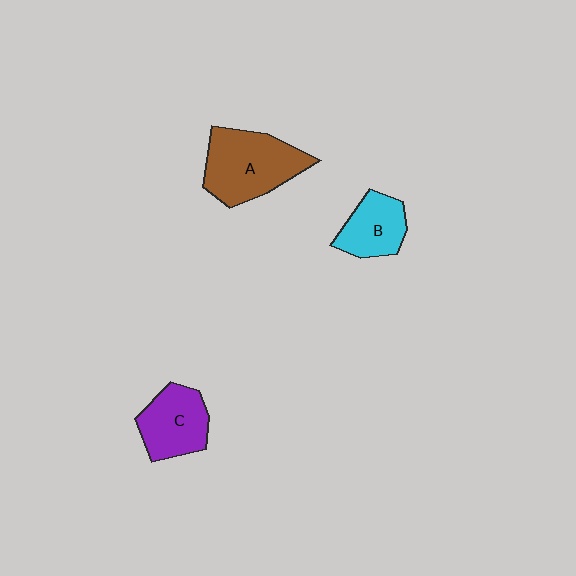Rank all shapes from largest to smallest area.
From largest to smallest: A (brown), C (purple), B (cyan).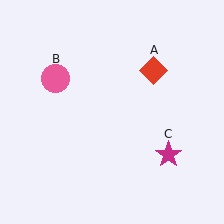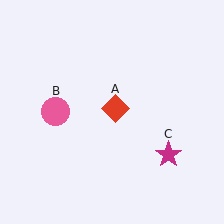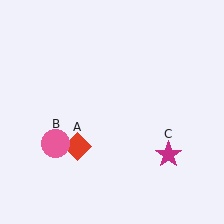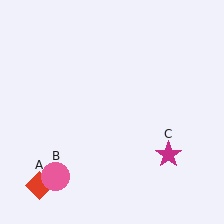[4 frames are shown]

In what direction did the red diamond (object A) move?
The red diamond (object A) moved down and to the left.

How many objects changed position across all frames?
2 objects changed position: red diamond (object A), pink circle (object B).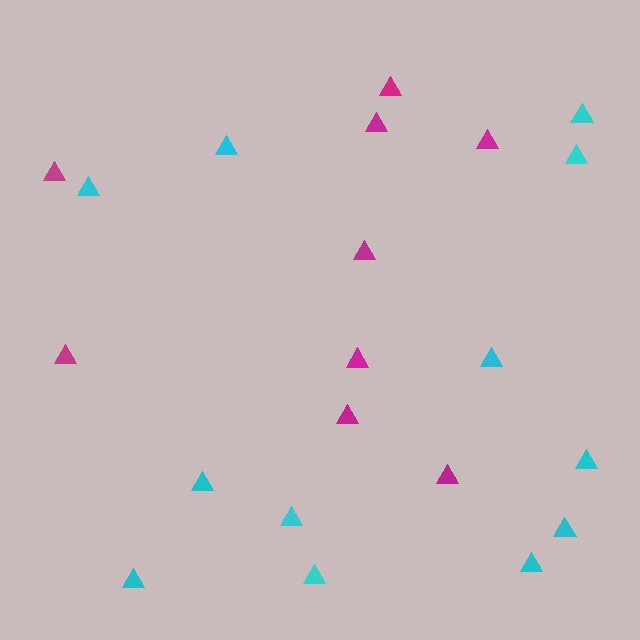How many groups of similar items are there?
There are 2 groups: one group of cyan triangles (12) and one group of magenta triangles (9).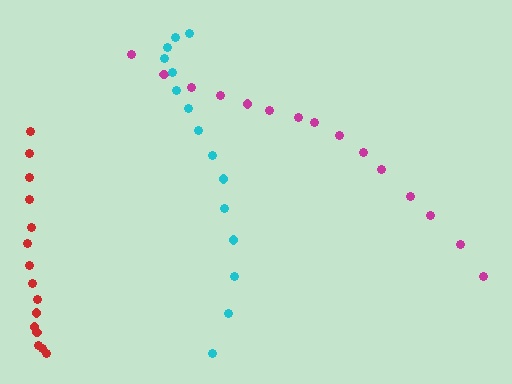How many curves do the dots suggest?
There are 3 distinct paths.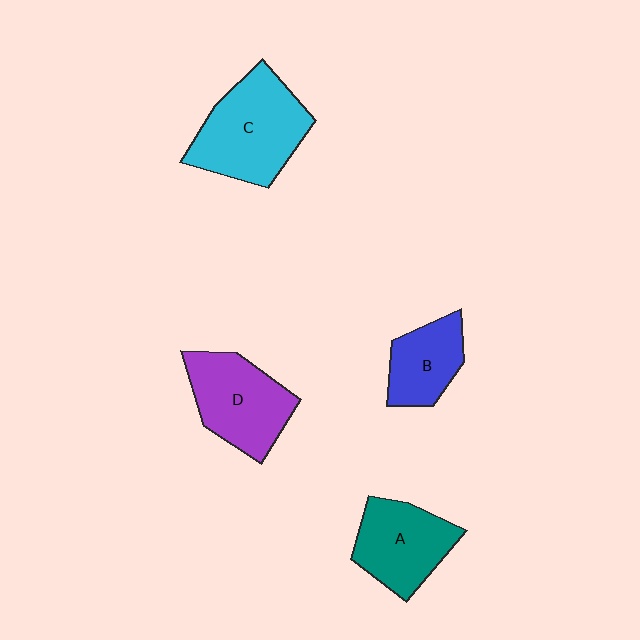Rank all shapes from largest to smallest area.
From largest to smallest: C (cyan), D (purple), A (teal), B (blue).